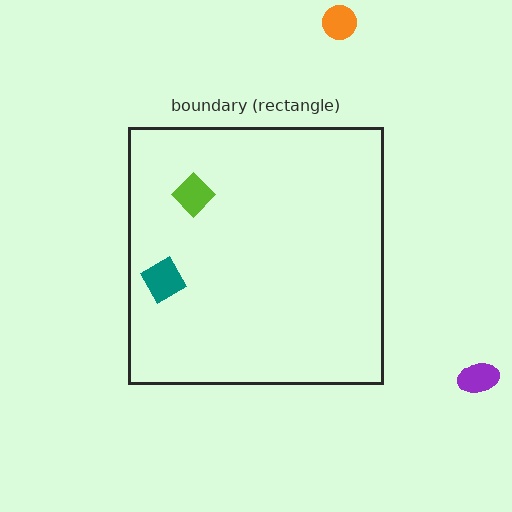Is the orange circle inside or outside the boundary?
Outside.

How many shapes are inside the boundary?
2 inside, 2 outside.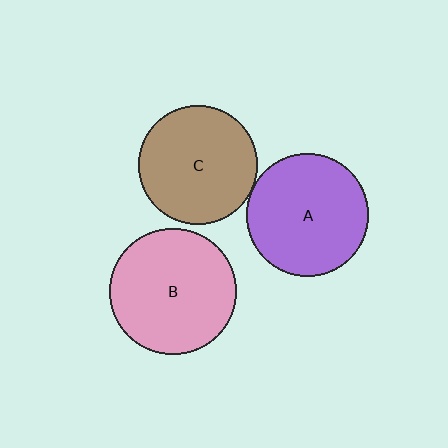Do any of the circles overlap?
No, none of the circles overlap.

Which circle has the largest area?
Circle B (pink).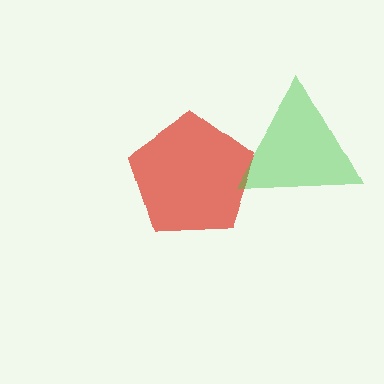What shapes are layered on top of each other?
The layered shapes are: a red pentagon, a green triangle.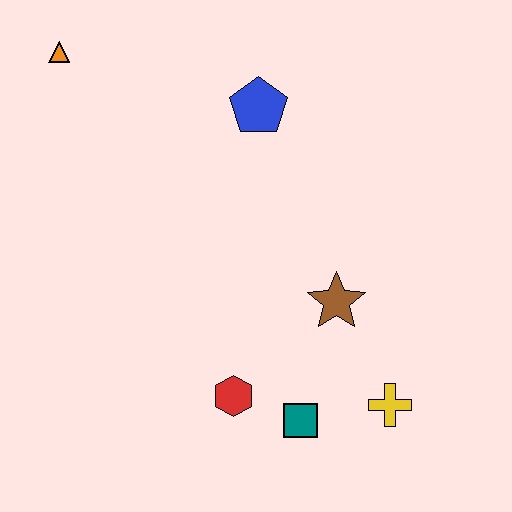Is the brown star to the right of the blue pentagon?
Yes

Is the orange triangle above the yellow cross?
Yes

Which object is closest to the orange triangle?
The blue pentagon is closest to the orange triangle.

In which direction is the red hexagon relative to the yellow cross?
The red hexagon is to the left of the yellow cross.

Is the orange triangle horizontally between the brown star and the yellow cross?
No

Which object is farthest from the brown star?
The orange triangle is farthest from the brown star.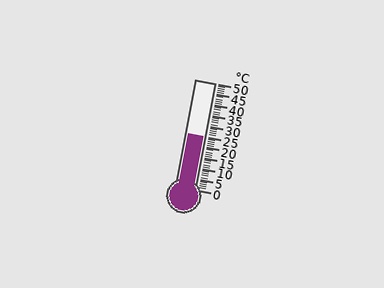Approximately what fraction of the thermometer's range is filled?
The thermometer is filled to approximately 50% of its range.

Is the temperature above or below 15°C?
The temperature is above 15°C.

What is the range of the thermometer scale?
The thermometer scale ranges from 0°C to 50°C.